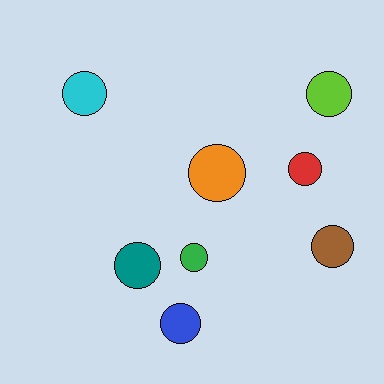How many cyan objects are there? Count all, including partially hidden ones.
There is 1 cyan object.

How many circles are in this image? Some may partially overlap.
There are 8 circles.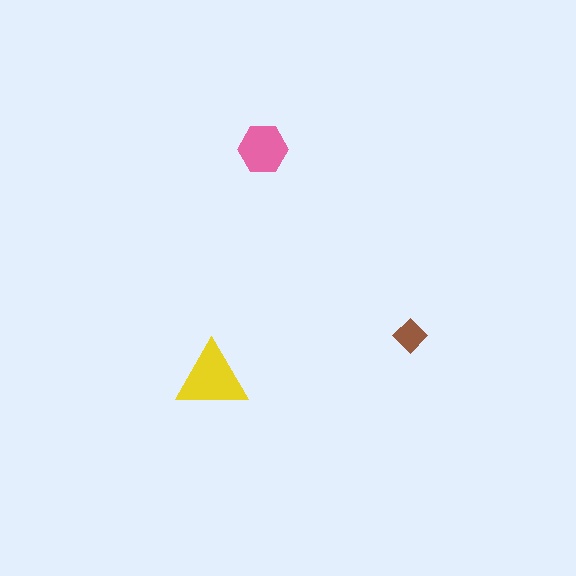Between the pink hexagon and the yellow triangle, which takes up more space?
The yellow triangle.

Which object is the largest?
The yellow triangle.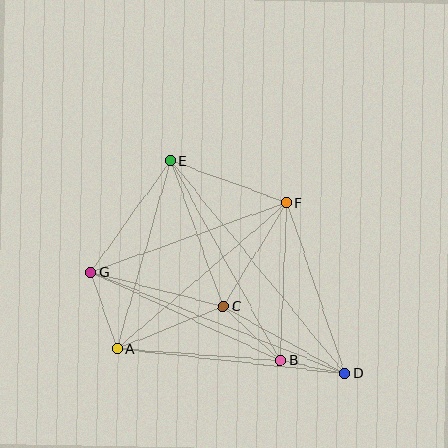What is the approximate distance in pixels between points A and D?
The distance between A and D is approximately 230 pixels.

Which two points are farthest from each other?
Points D and E are farthest from each other.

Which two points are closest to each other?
Points B and D are closest to each other.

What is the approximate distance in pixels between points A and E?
The distance between A and E is approximately 196 pixels.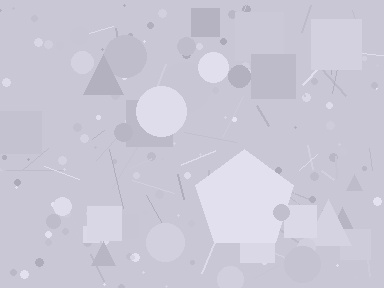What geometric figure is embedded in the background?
A pentagon is embedded in the background.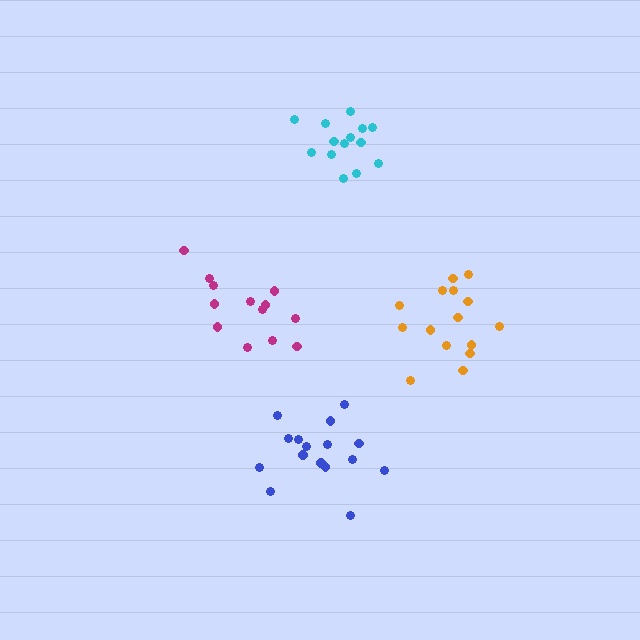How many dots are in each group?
Group 1: 14 dots, Group 2: 15 dots, Group 3: 16 dots, Group 4: 13 dots (58 total).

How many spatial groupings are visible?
There are 4 spatial groupings.